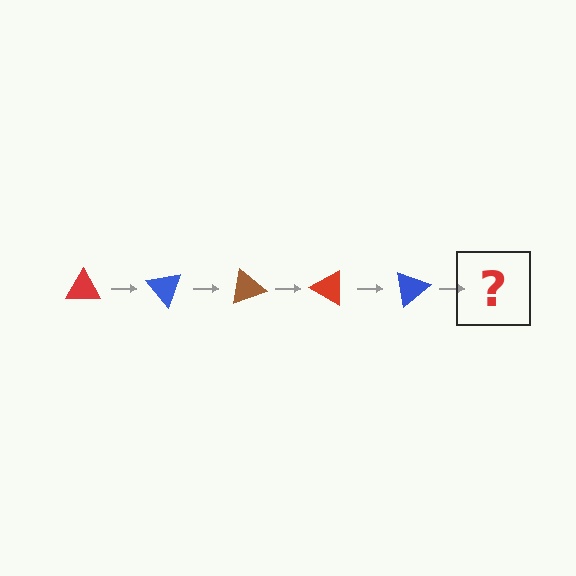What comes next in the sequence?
The next element should be a brown triangle, rotated 250 degrees from the start.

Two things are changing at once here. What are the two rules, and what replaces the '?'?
The two rules are that it rotates 50 degrees each step and the color cycles through red, blue, and brown. The '?' should be a brown triangle, rotated 250 degrees from the start.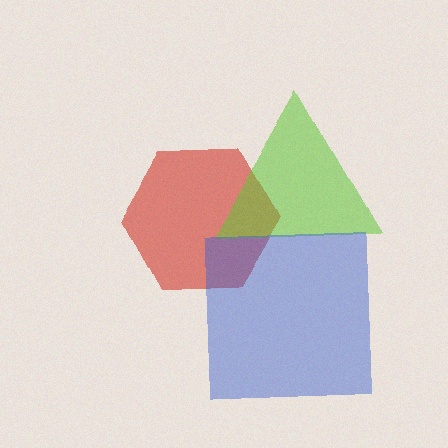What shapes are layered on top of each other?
The layered shapes are: a red hexagon, a lime triangle, a blue square.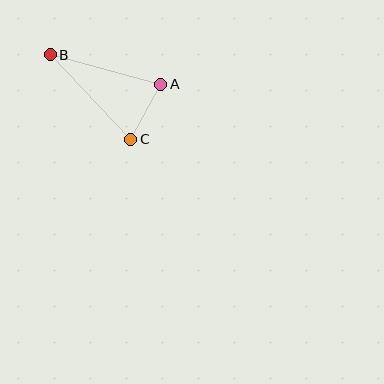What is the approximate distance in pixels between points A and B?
The distance between A and B is approximately 114 pixels.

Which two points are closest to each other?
Points A and C are closest to each other.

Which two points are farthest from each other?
Points B and C are farthest from each other.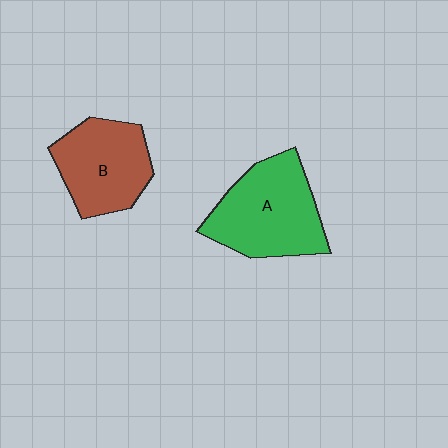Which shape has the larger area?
Shape A (green).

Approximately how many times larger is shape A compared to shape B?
Approximately 1.2 times.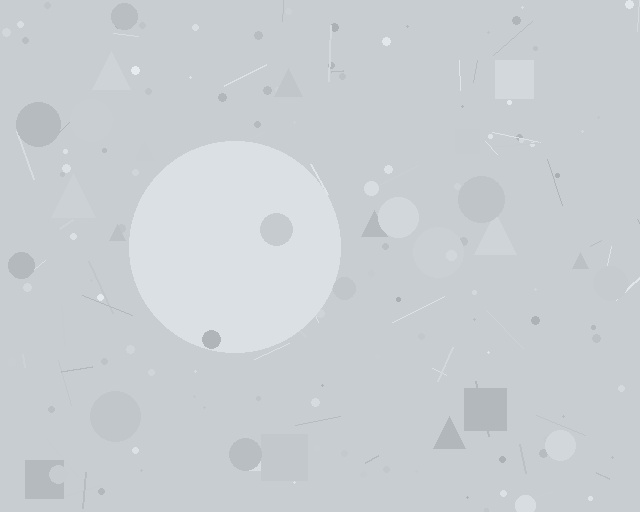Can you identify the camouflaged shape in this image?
The camouflaged shape is a circle.